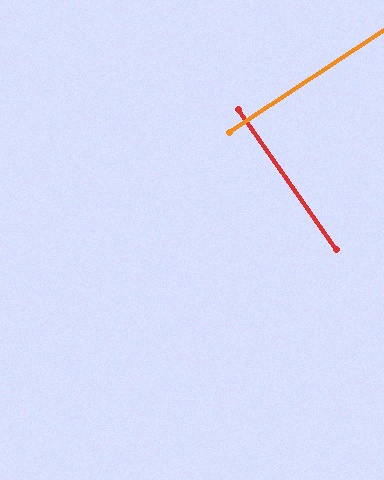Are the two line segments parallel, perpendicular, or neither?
Perpendicular — they meet at approximately 88°.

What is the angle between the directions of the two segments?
Approximately 88 degrees.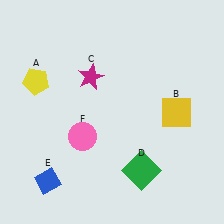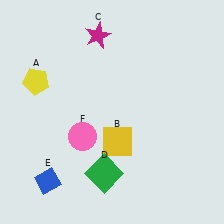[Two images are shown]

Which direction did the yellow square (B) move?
The yellow square (B) moved left.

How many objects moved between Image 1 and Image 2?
3 objects moved between the two images.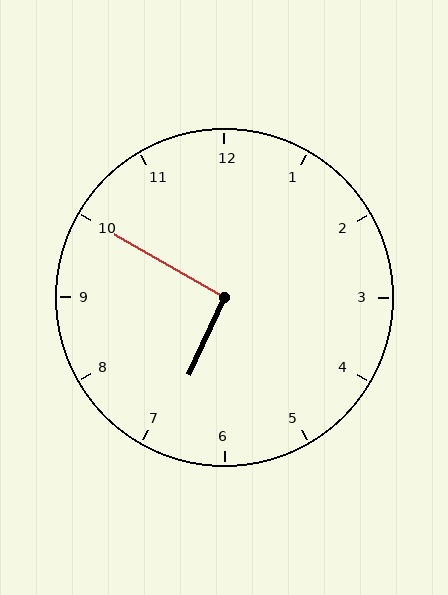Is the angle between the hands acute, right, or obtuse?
It is right.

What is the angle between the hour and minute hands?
Approximately 95 degrees.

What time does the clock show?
6:50.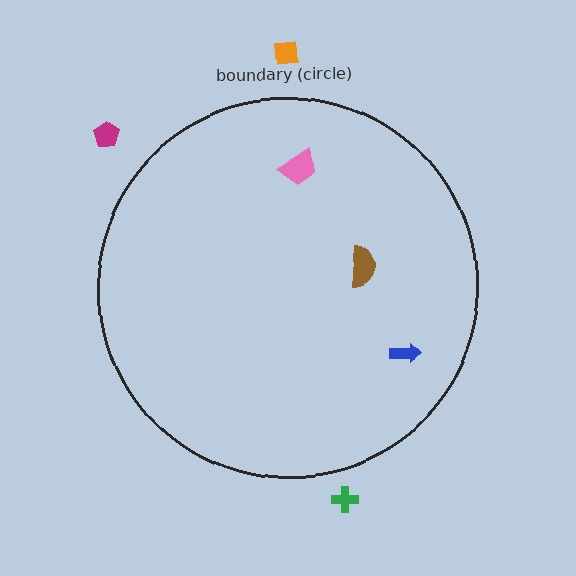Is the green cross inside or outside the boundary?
Outside.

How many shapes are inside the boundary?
3 inside, 3 outside.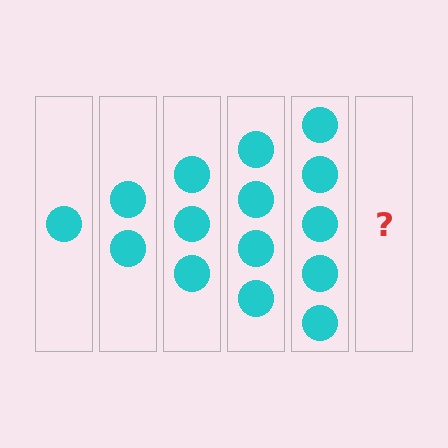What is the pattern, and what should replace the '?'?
The pattern is that each step adds one more circle. The '?' should be 6 circles.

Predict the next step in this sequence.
The next step is 6 circles.